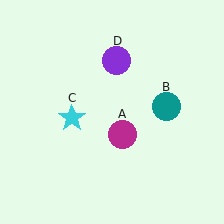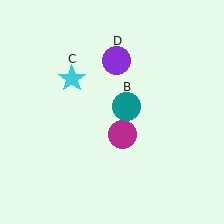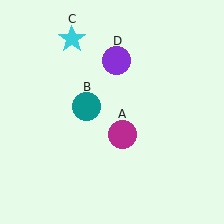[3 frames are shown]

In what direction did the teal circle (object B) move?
The teal circle (object B) moved left.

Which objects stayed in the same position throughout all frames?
Magenta circle (object A) and purple circle (object D) remained stationary.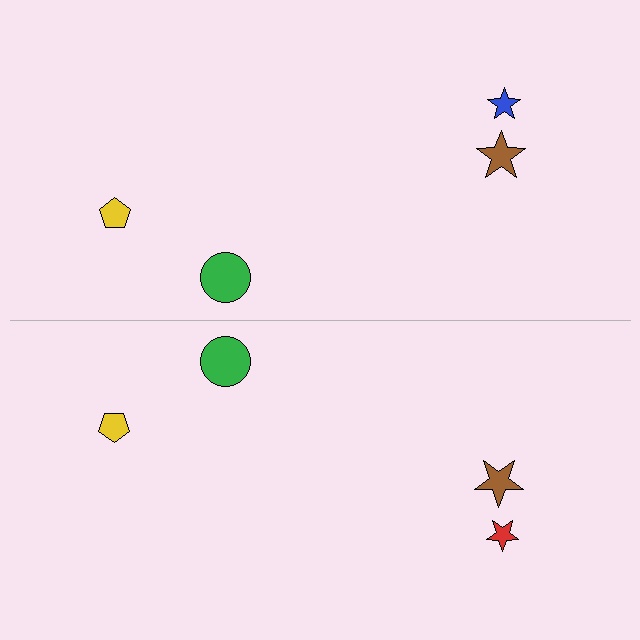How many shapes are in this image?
There are 8 shapes in this image.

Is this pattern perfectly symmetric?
No, the pattern is not perfectly symmetric. The red star on the bottom side breaks the symmetry — its mirror counterpart is blue.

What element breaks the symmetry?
The red star on the bottom side breaks the symmetry — its mirror counterpart is blue.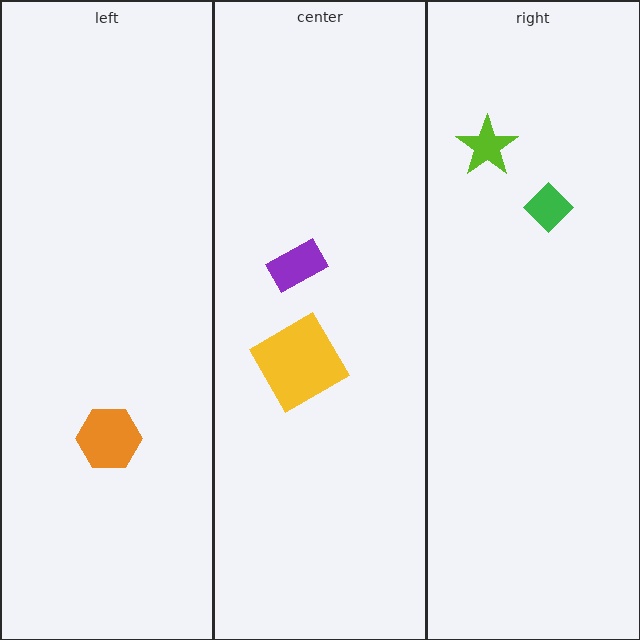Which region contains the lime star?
The right region.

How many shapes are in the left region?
1.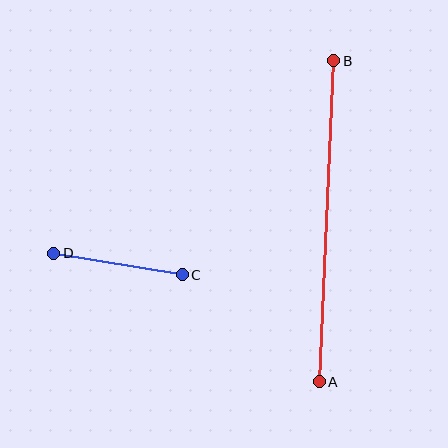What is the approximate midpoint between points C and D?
The midpoint is at approximately (118, 264) pixels.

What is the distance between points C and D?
The distance is approximately 130 pixels.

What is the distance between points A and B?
The distance is approximately 321 pixels.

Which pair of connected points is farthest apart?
Points A and B are farthest apart.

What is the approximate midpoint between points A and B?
The midpoint is at approximately (326, 221) pixels.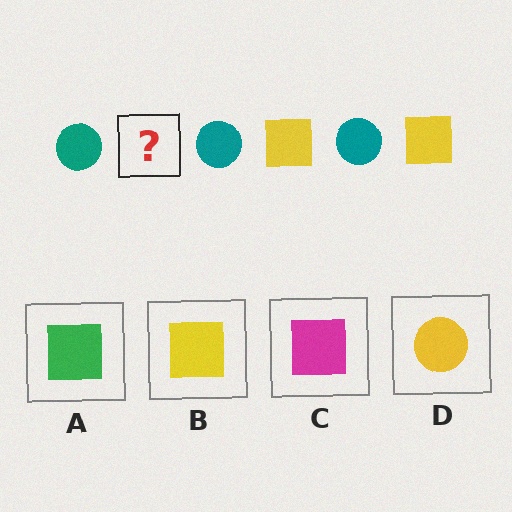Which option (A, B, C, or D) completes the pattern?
B.